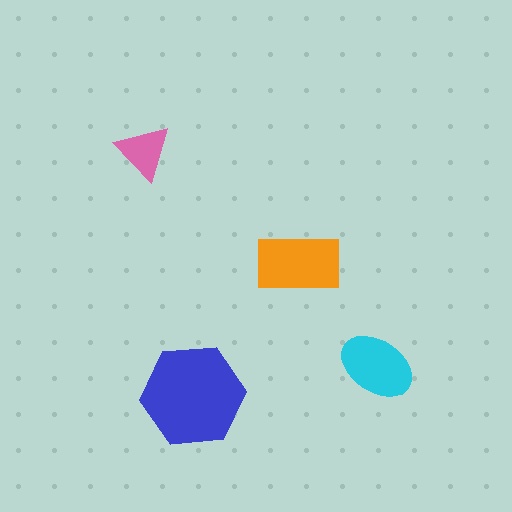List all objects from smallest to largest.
The pink triangle, the cyan ellipse, the orange rectangle, the blue hexagon.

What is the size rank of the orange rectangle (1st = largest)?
2nd.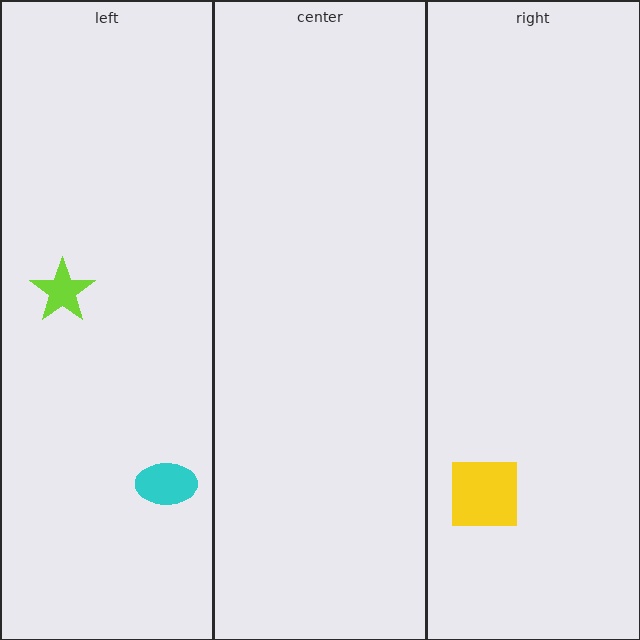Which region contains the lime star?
The left region.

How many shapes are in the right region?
1.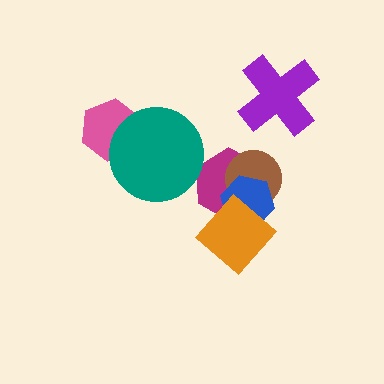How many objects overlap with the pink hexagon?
1 object overlaps with the pink hexagon.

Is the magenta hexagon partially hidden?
Yes, it is partially covered by another shape.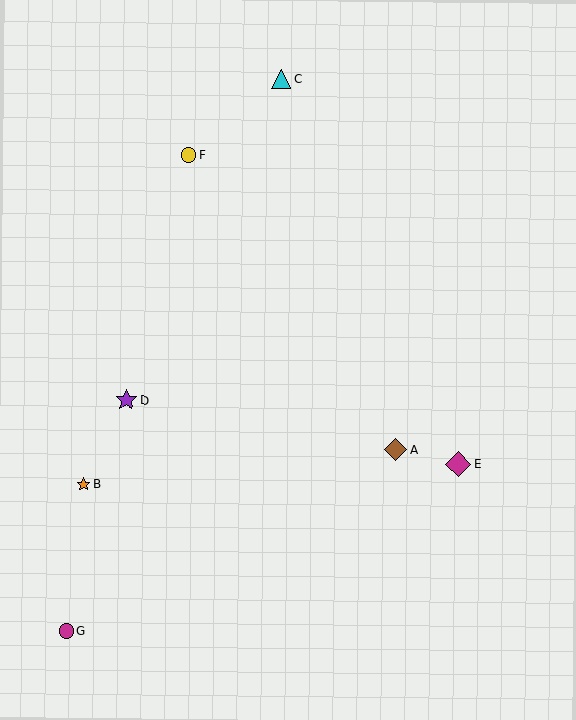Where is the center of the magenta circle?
The center of the magenta circle is at (66, 631).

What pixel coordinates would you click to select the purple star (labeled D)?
Click at (126, 401) to select the purple star D.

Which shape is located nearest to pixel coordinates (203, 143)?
The yellow circle (labeled F) at (189, 155) is nearest to that location.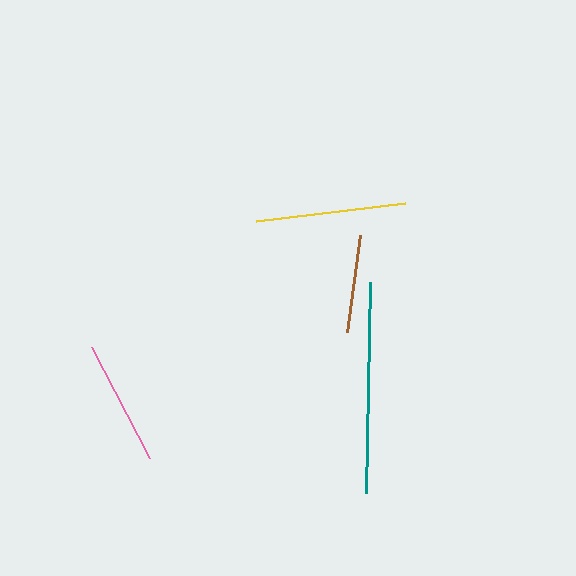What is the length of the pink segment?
The pink segment is approximately 126 pixels long.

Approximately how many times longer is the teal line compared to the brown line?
The teal line is approximately 2.2 times the length of the brown line.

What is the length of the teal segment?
The teal segment is approximately 211 pixels long.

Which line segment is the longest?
The teal line is the longest at approximately 211 pixels.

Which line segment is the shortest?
The brown line is the shortest at approximately 98 pixels.